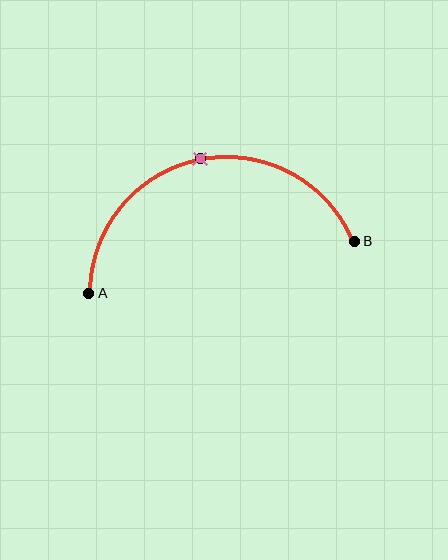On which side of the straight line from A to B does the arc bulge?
The arc bulges above the straight line connecting A and B.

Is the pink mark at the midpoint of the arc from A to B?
Yes. The pink mark lies on the arc at equal arc-length from both A and B — it is the arc midpoint.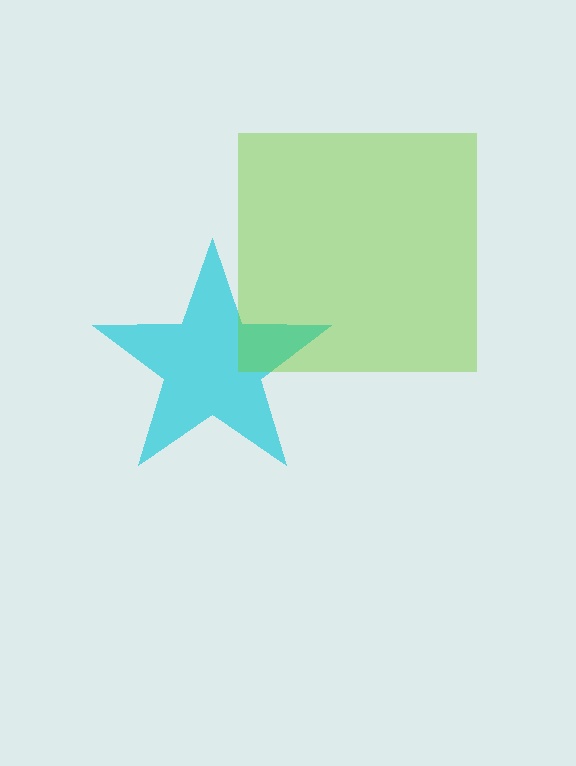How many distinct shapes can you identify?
There are 2 distinct shapes: a cyan star, a lime square.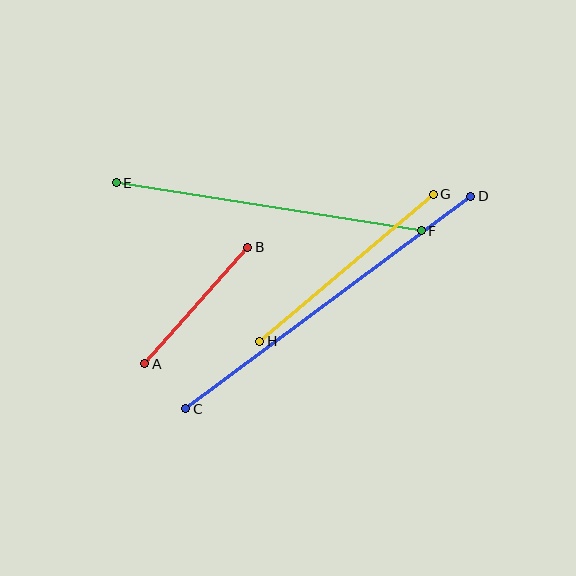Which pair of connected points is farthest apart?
Points C and D are farthest apart.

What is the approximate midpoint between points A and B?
The midpoint is at approximately (196, 305) pixels.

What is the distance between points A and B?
The distance is approximately 155 pixels.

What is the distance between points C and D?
The distance is approximately 355 pixels.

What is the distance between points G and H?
The distance is approximately 227 pixels.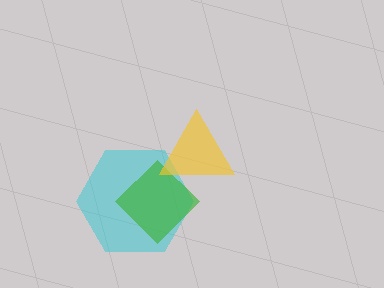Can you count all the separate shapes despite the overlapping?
Yes, there are 3 separate shapes.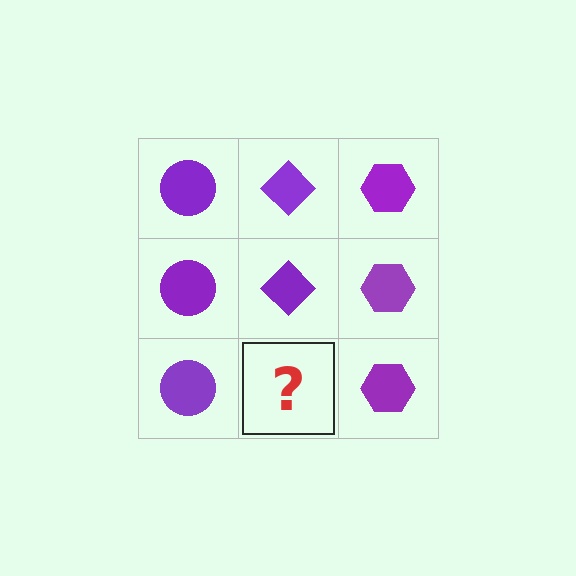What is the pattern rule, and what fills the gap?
The rule is that each column has a consistent shape. The gap should be filled with a purple diamond.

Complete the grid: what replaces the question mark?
The question mark should be replaced with a purple diamond.